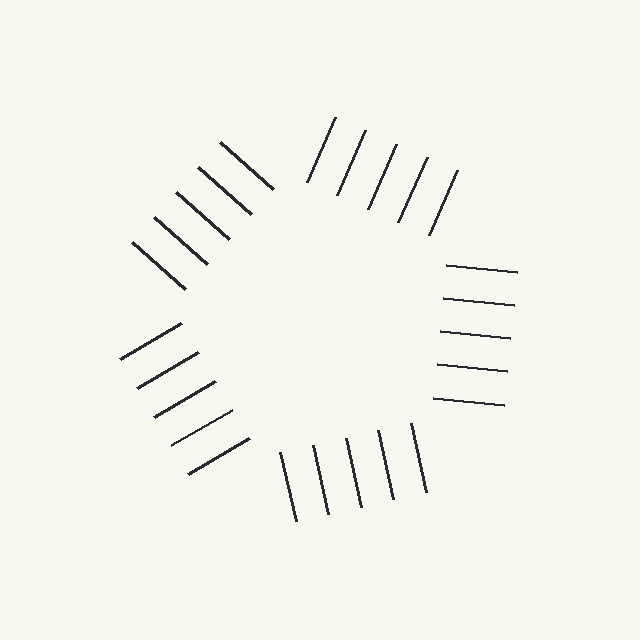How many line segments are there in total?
25 — 5 along each of the 5 edges.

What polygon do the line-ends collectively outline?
An illusory pentagon — the line segments terminate on its edges but no continuous stroke is drawn.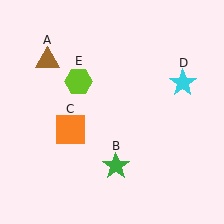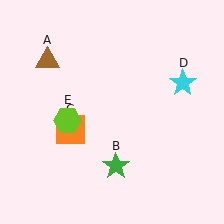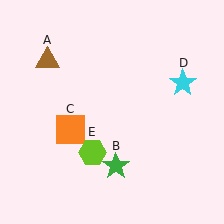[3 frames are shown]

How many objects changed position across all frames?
1 object changed position: lime hexagon (object E).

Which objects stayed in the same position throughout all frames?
Brown triangle (object A) and green star (object B) and orange square (object C) and cyan star (object D) remained stationary.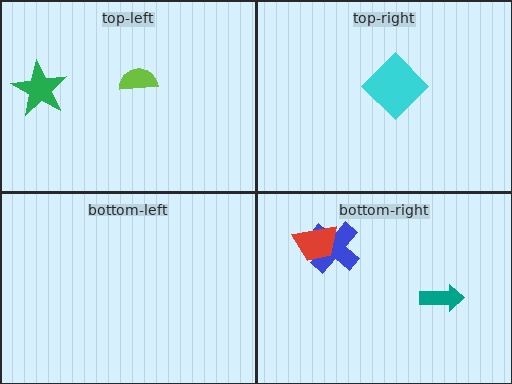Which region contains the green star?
The top-left region.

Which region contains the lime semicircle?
The top-left region.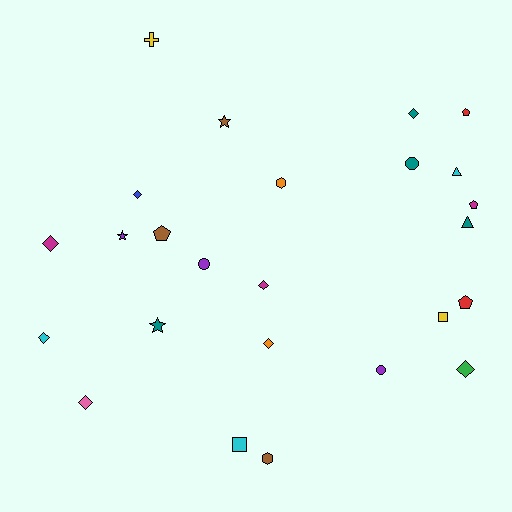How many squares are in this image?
There are 2 squares.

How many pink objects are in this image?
There is 1 pink object.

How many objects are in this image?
There are 25 objects.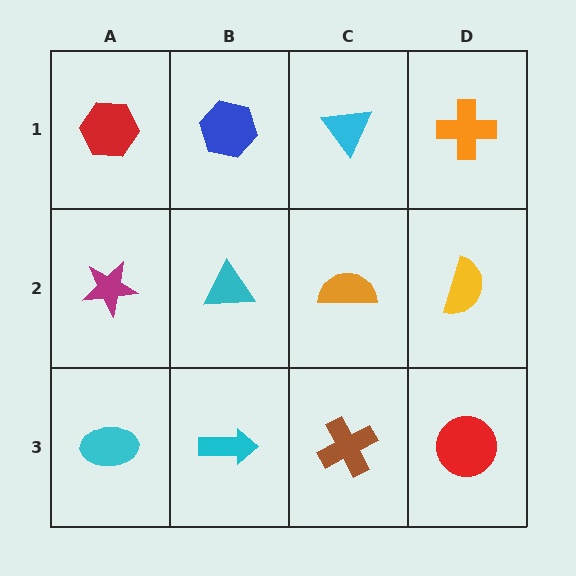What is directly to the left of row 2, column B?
A magenta star.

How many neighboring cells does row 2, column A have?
3.